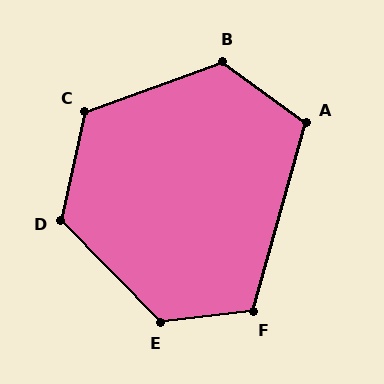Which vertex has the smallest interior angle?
A, at approximately 110 degrees.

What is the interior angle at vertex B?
Approximately 124 degrees (obtuse).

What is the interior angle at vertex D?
Approximately 123 degrees (obtuse).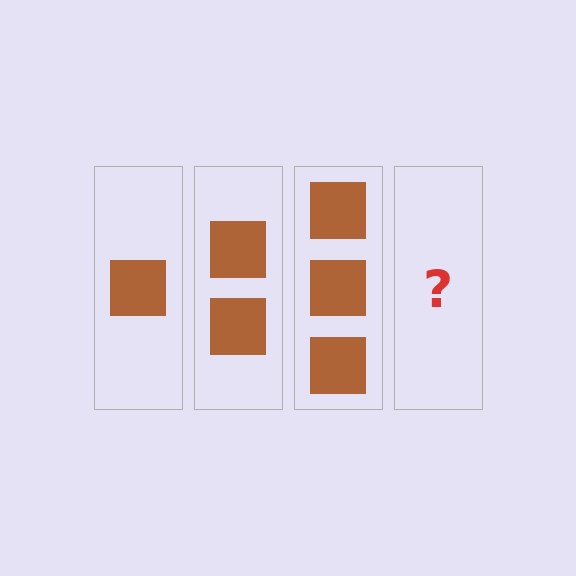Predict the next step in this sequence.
The next step is 4 squares.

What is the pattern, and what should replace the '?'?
The pattern is that each step adds one more square. The '?' should be 4 squares.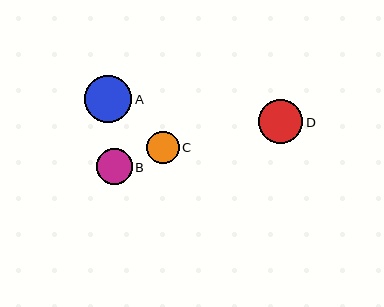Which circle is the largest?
Circle A is the largest with a size of approximately 48 pixels.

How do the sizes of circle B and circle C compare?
Circle B and circle C are approximately the same size.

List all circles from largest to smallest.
From largest to smallest: A, D, B, C.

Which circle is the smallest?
Circle C is the smallest with a size of approximately 32 pixels.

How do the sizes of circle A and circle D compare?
Circle A and circle D are approximately the same size.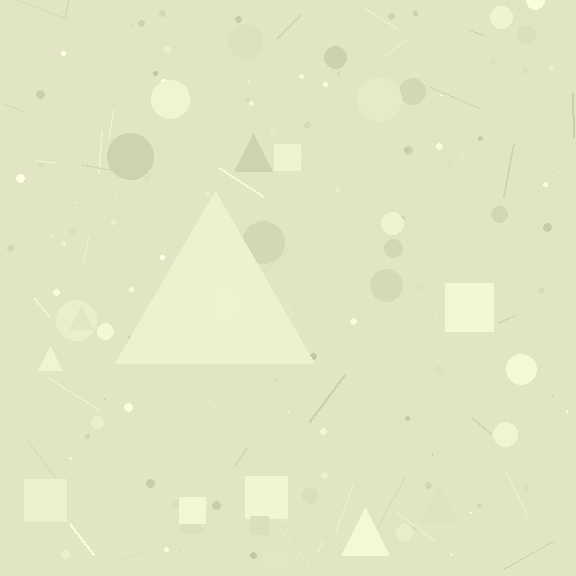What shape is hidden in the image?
A triangle is hidden in the image.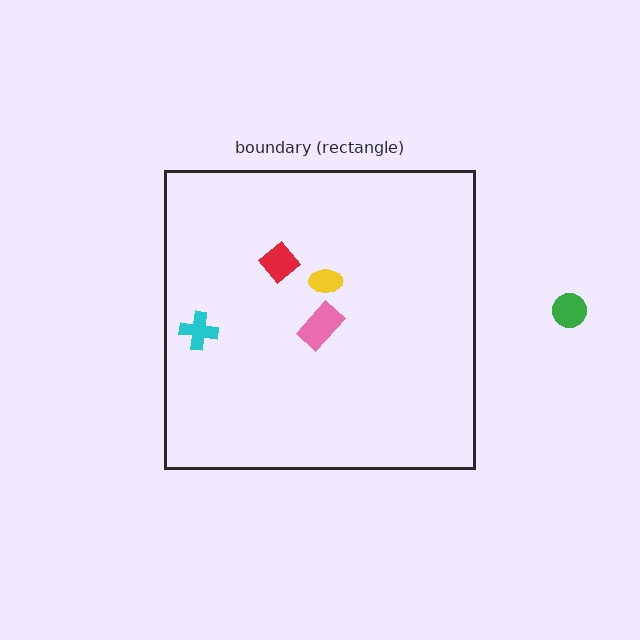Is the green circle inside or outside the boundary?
Outside.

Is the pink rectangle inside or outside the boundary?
Inside.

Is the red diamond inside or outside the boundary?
Inside.